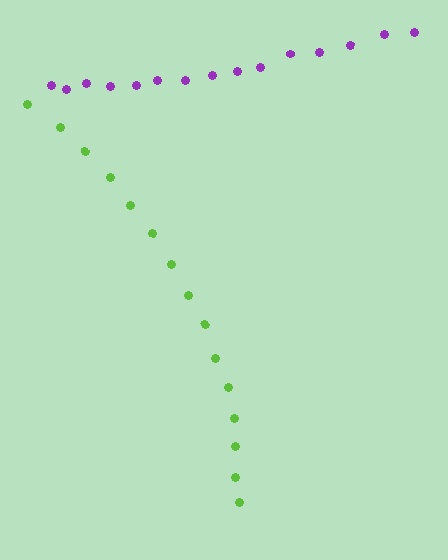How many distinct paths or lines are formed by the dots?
There are 2 distinct paths.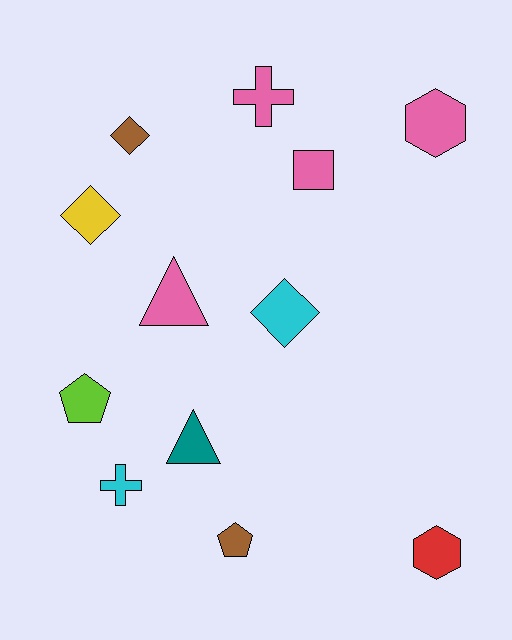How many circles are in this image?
There are no circles.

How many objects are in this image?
There are 12 objects.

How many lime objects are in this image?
There is 1 lime object.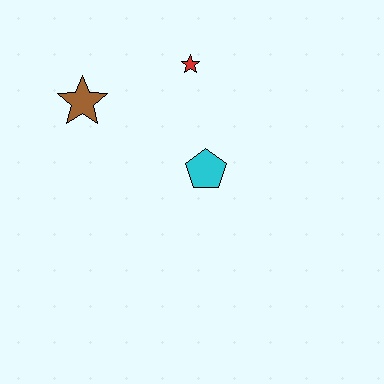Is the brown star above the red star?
No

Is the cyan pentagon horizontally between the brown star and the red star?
No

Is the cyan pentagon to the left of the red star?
No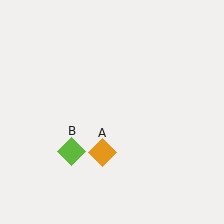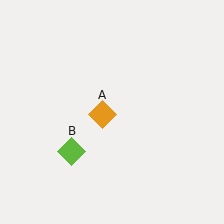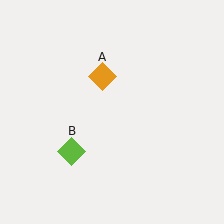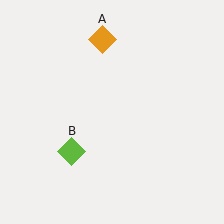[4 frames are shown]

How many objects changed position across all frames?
1 object changed position: orange diamond (object A).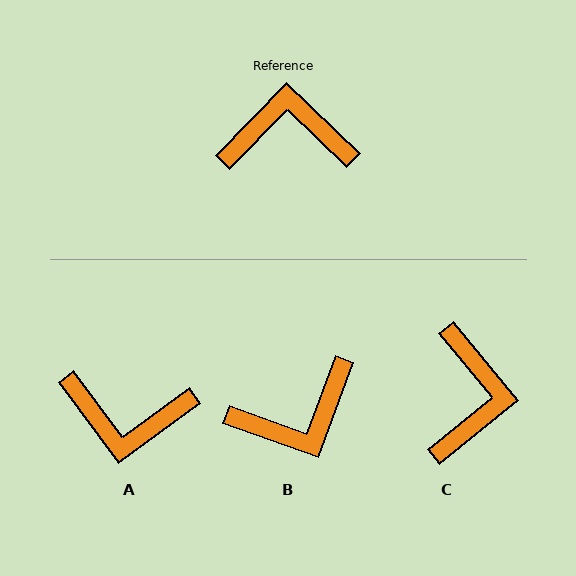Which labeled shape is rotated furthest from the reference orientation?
A, about 171 degrees away.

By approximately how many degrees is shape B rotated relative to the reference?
Approximately 156 degrees clockwise.